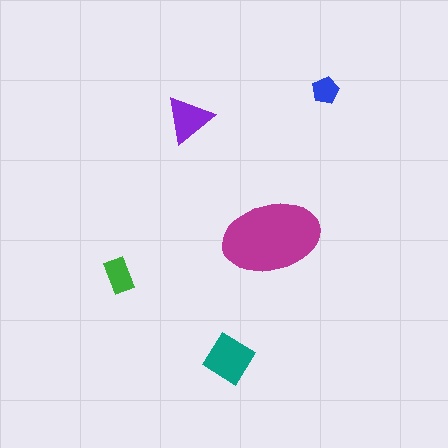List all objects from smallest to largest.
The blue pentagon, the green rectangle, the purple triangle, the teal diamond, the magenta ellipse.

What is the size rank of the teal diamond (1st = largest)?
2nd.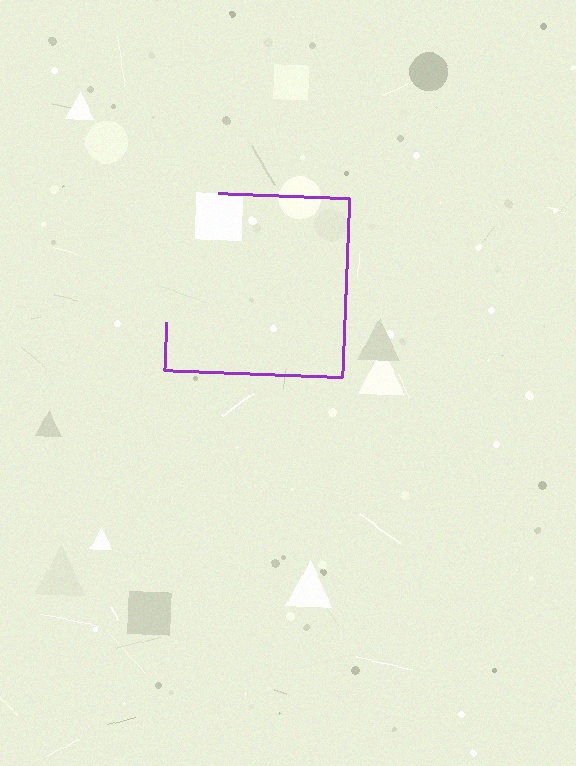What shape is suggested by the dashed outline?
The dashed outline suggests a square.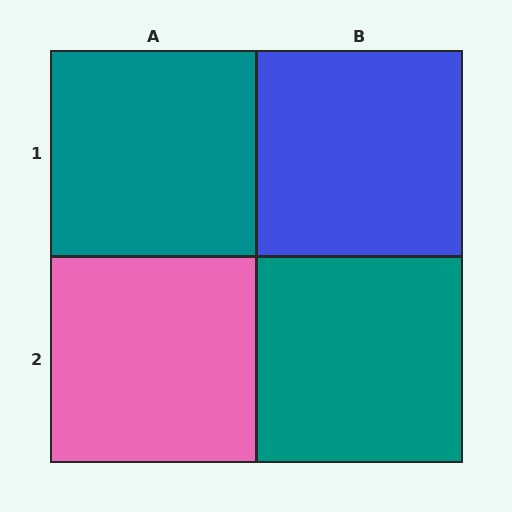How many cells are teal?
2 cells are teal.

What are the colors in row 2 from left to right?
Pink, teal.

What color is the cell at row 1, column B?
Blue.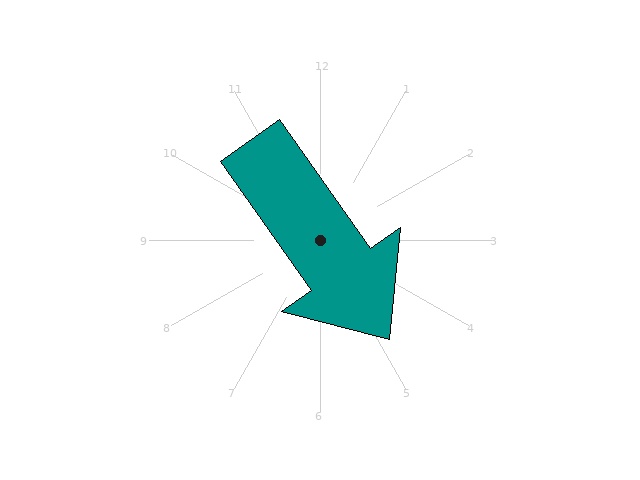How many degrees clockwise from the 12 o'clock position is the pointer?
Approximately 145 degrees.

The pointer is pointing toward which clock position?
Roughly 5 o'clock.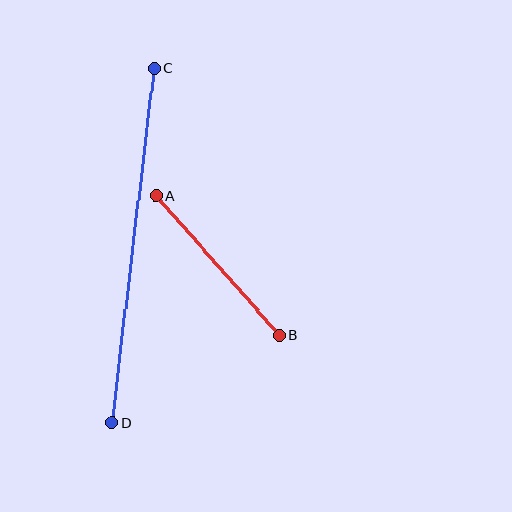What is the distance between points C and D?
The distance is approximately 357 pixels.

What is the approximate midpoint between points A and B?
The midpoint is at approximately (218, 266) pixels.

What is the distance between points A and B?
The distance is approximately 186 pixels.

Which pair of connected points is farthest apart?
Points C and D are farthest apart.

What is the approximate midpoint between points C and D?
The midpoint is at approximately (133, 245) pixels.